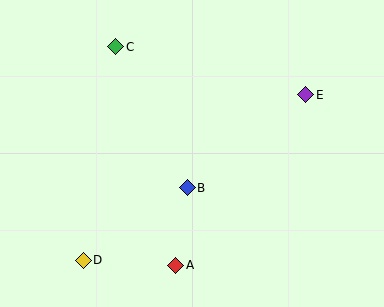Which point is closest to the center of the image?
Point B at (187, 188) is closest to the center.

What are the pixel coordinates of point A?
Point A is at (176, 265).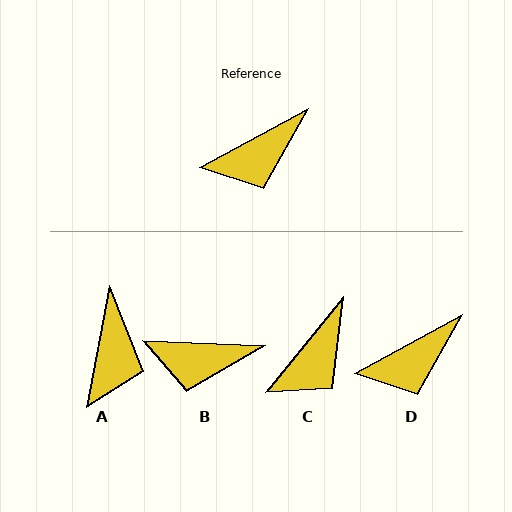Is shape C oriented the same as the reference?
No, it is off by about 22 degrees.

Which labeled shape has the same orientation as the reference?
D.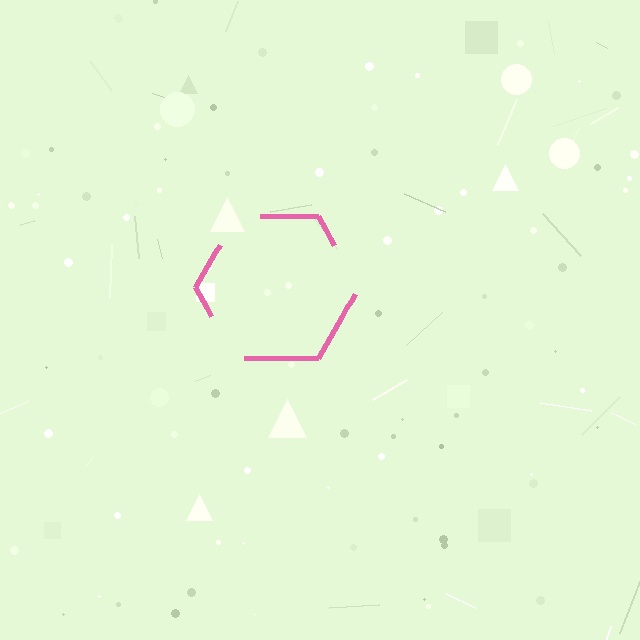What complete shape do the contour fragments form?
The contour fragments form a hexagon.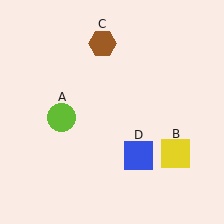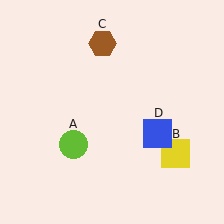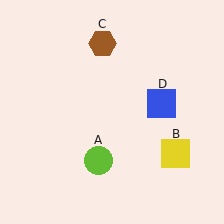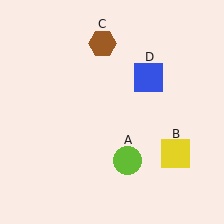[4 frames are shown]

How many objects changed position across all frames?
2 objects changed position: lime circle (object A), blue square (object D).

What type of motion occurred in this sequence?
The lime circle (object A), blue square (object D) rotated counterclockwise around the center of the scene.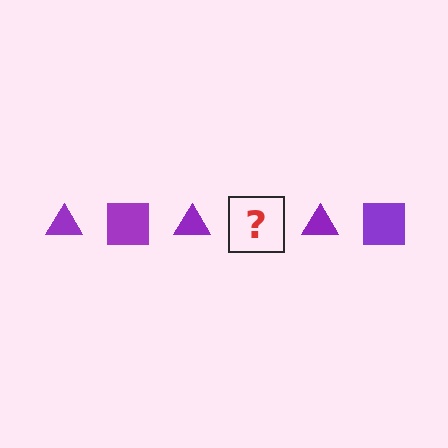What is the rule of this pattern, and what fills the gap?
The rule is that the pattern cycles through triangle, square shapes in purple. The gap should be filled with a purple square.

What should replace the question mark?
The question mark should be replaced with a purple square.